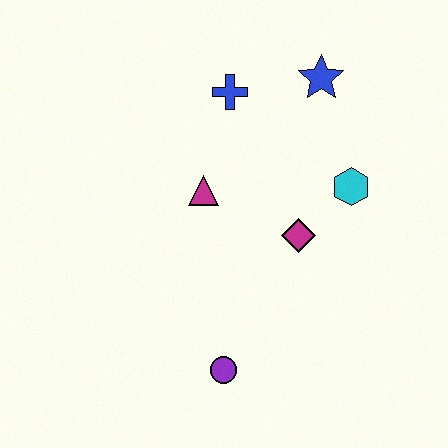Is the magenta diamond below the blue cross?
Yes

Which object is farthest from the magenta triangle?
The purple circle is farthest from the magenta triangle.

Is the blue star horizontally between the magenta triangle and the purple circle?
No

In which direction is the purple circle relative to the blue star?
The purple circle is below the blue star.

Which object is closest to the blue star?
The blue cross is closest to the blue star.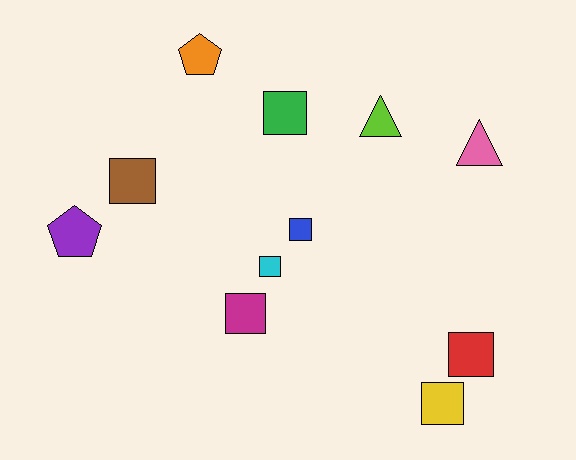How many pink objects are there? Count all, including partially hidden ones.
There is 1 pink object.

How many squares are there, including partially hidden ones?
There are 7 squares.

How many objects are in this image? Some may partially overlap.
There are 11 objects.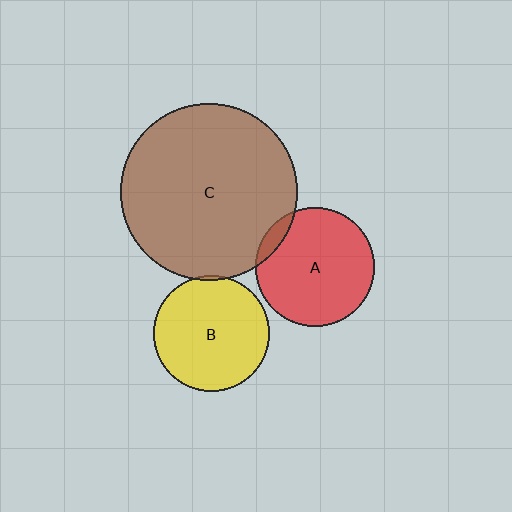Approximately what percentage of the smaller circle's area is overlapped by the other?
Approximately 10%.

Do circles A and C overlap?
Yes.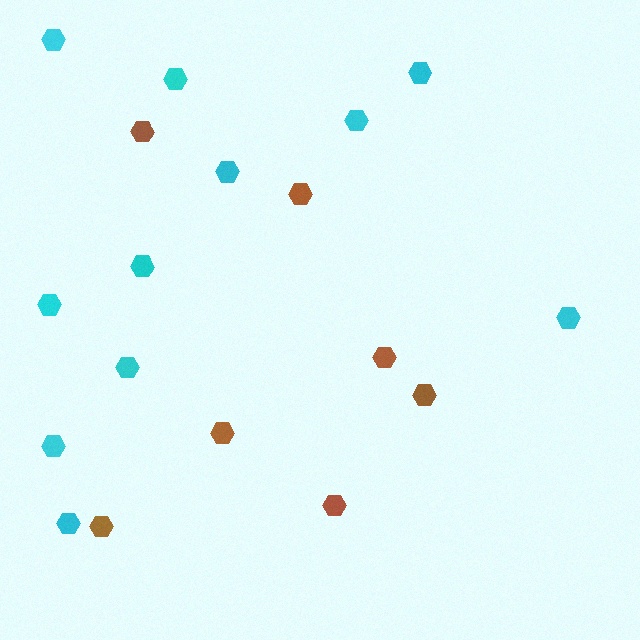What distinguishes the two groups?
There are 2 groups: one group of cyan hexagons (11) and one group of brown hexagons (7).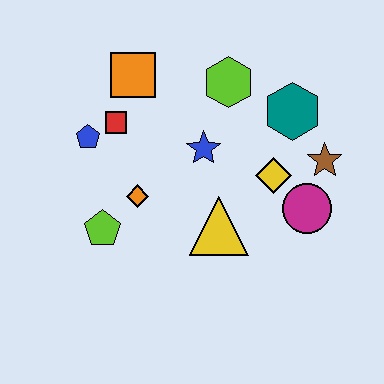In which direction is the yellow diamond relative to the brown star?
The yellow diamond is to the left of the brown star.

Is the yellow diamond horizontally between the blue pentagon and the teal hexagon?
Yes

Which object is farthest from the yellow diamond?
The blue pentagon is farthest from the yellow diamond.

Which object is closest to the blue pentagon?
The red square is closest to the blue pentagon.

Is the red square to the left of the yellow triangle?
Yes